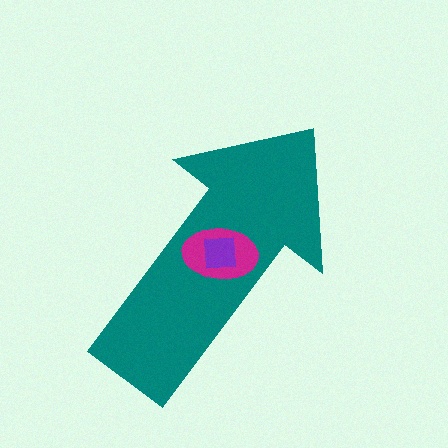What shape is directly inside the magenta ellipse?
The purple square.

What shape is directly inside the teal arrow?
The magenta ellipse.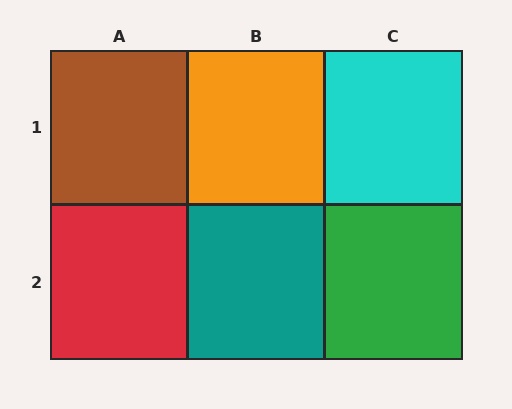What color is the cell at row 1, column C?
Cyan.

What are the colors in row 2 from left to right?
Red, teal, green.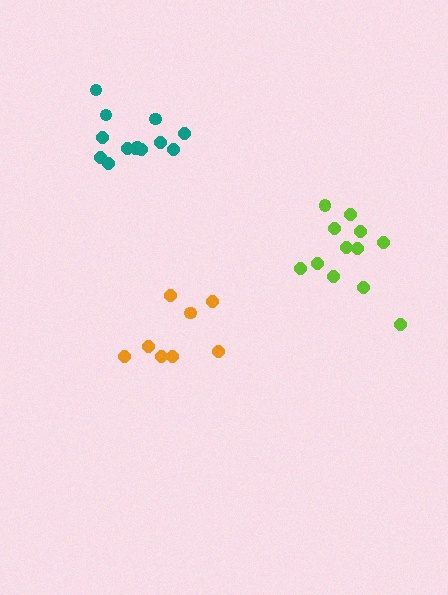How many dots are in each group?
Group 1: 13 dots, Group 2: 8 dots, Group 3: 12 dots (33 total).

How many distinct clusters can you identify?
There are 3 distinct clusters.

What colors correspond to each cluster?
The clusters are colored: teal, orange, lime.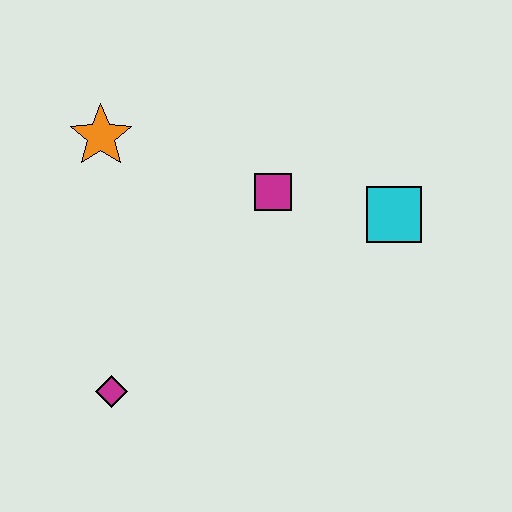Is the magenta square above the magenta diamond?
Yes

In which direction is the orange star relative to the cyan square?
The orange star is to the left of the cyan square.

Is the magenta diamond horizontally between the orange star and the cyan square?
Yes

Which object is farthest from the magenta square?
The magenta diamond is farthest from the magenta square.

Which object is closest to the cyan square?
The magenta square is closest to the cyan square.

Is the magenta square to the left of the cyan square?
Yes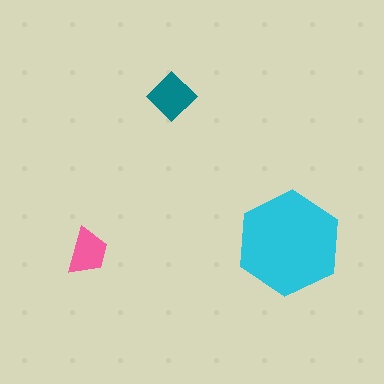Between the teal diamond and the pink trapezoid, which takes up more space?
The teal diamond.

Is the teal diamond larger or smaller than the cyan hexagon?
Smaller.